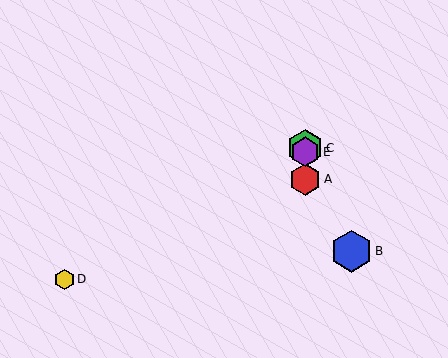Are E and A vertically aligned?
Yes, both are at x≈305.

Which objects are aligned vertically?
Objects A, C, E are aligned vertically.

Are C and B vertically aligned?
No, C is at x≈305 and B is at x≈352.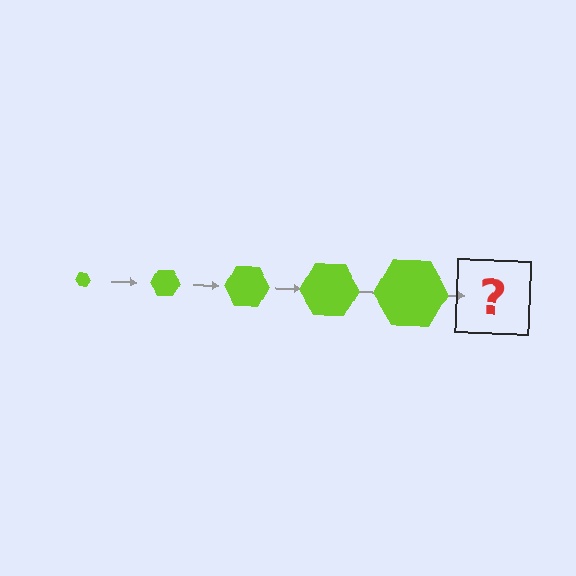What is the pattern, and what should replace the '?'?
The pattern is that the hexagon gets progressively larger each step. The '?' should be a lime hexagon, larger than the previous one.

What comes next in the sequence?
The next element should be a lime hexagon, larger than the previous one.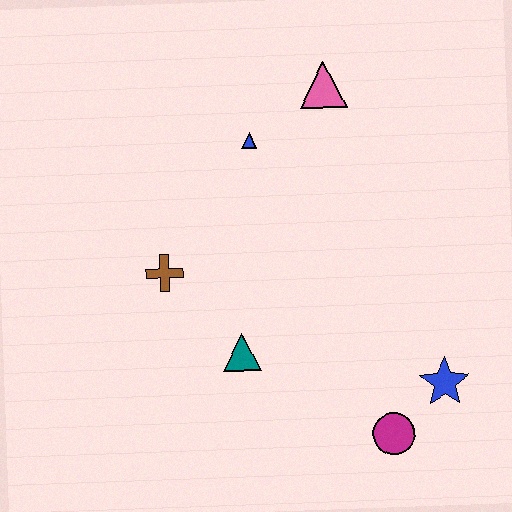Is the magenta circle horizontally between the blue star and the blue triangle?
Yes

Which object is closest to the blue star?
The magenta circle is closest to the blue star.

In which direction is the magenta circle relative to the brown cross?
The magenta circle is to the right of the brown cross.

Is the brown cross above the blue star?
Yes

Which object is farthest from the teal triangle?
The pink triangle is farthest from the teal triangle.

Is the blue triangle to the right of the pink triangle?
No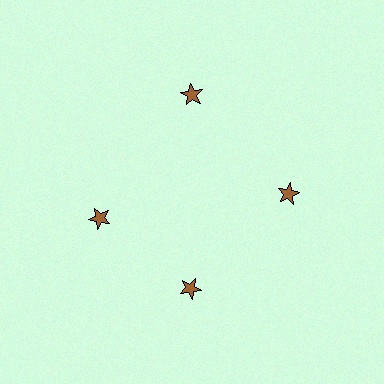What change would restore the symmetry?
The symmetry would be restored by rotating it back into even spacing with its neighbors so that all 4 stars sit at equal angles and equal distance from the center.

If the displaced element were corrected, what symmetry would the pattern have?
It would have 4-fold rotational symmetry — the pattern would map onto itself every 90 degrees.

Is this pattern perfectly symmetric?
No. The 4 brown stars are arranged in a ring, but one element near the 9 o'clock position is rotated out of alignment along the ring, breaking the 4-fold rotational symmetry.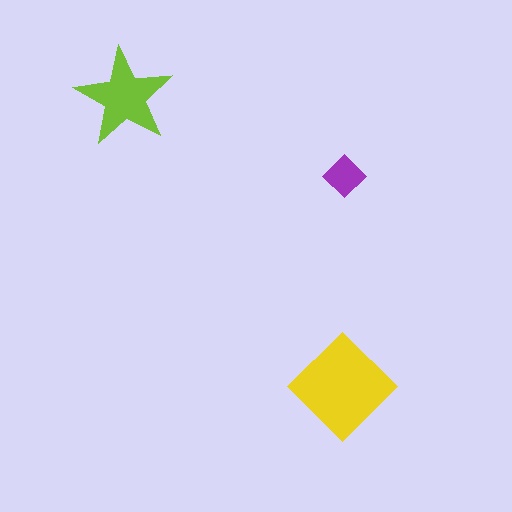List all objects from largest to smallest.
The yellow diamond, the lime star, the purple diamond.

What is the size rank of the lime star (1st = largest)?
2nd.